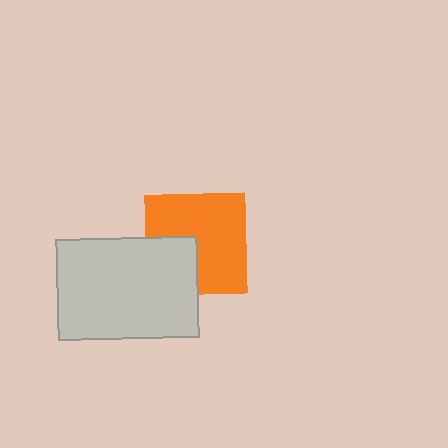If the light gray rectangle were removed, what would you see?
You would see the complete orange square.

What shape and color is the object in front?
The object in front is a light gray rectangle.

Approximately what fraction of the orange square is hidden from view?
Roughly 30% of the orange square is hidden behind the light gray rectangle.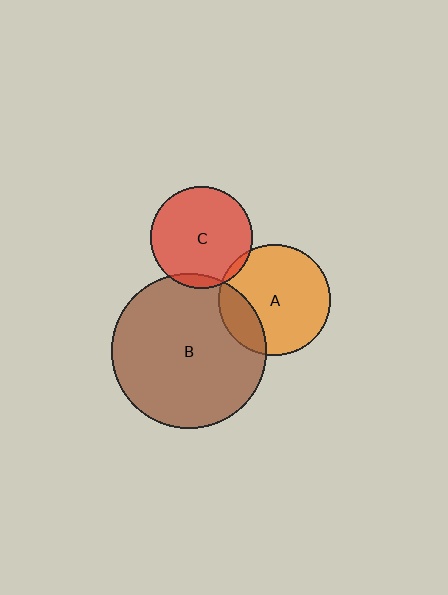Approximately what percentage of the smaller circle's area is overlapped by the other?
Approximately 5%.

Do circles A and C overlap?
Yes.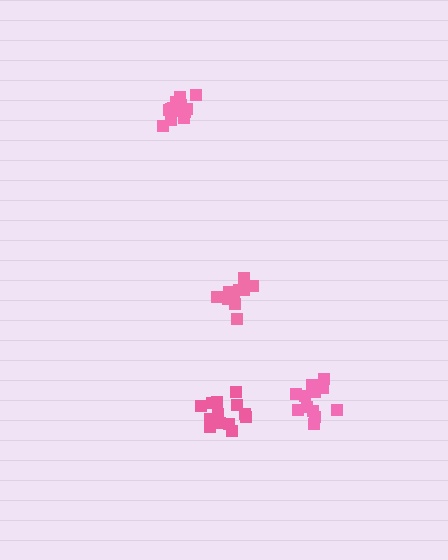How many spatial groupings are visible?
There are 4 spatial groupings.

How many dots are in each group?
Group 1: 15 dots, Group 2: 13 dots, Group 3: 14 dots, Group 4: 12 dots (54 total).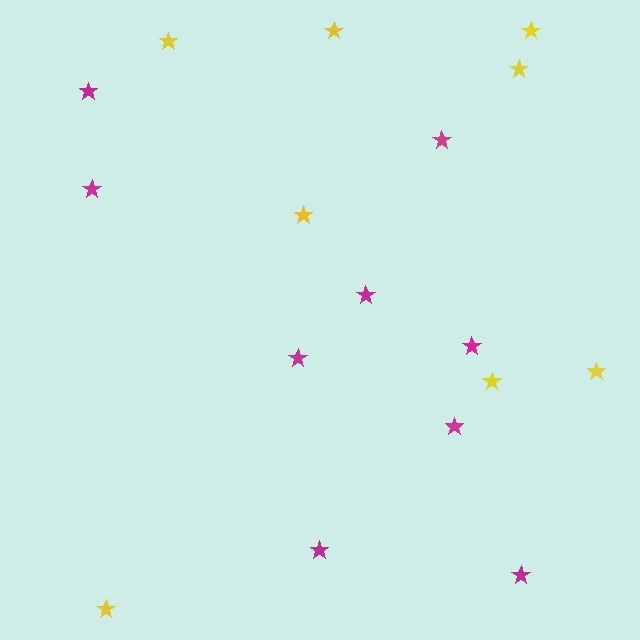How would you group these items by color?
There are 2 groups: one group of yellow stars (8) and one group of magenta stars (9).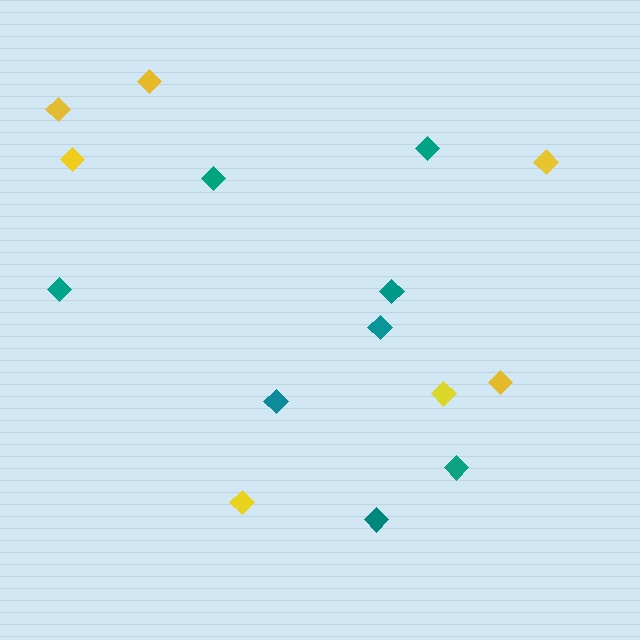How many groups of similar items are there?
There are 2 groups: one group of yellow diamonds (7) and one group of teal diamonds (8).